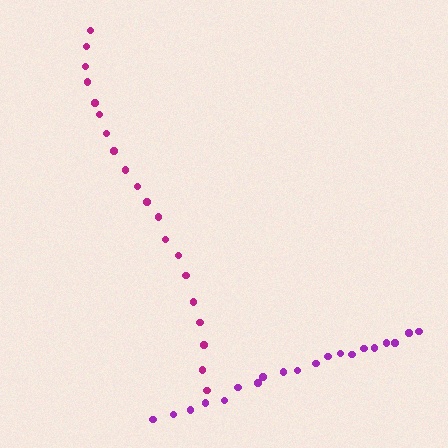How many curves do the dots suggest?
There are 2 distinct paths.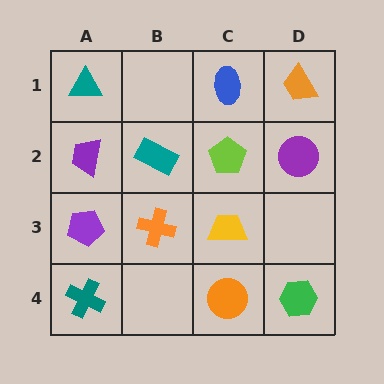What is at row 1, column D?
An orange trapezoid.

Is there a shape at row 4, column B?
No, that cell is empty.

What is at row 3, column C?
A yellow trapezoid.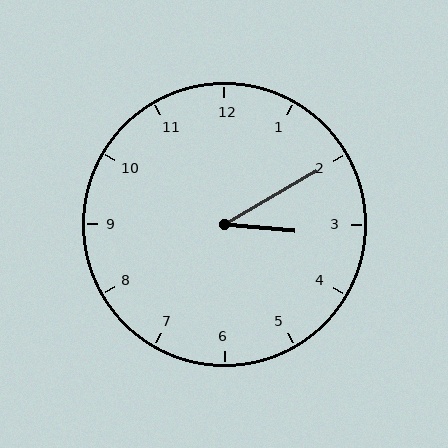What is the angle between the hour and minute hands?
Approximately 35 degrees.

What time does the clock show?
3:10.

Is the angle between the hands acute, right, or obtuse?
It is acute.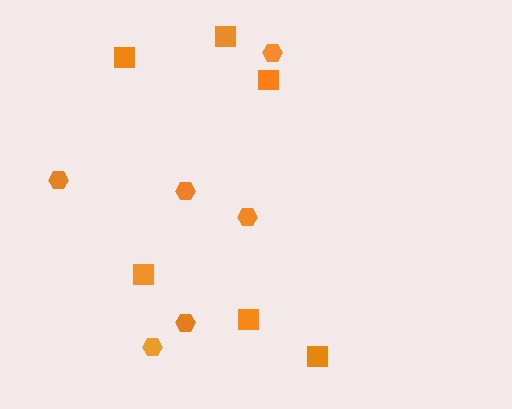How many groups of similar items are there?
There are 2 groups: one group of squares (6) and one group of hexagons (6).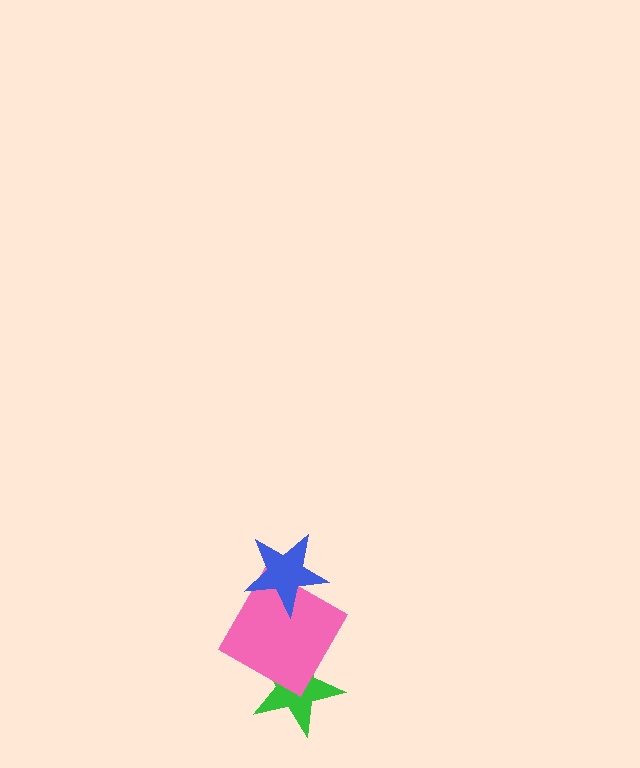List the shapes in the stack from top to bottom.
From top to bottom: the blue star, the pink diamond, the green star.